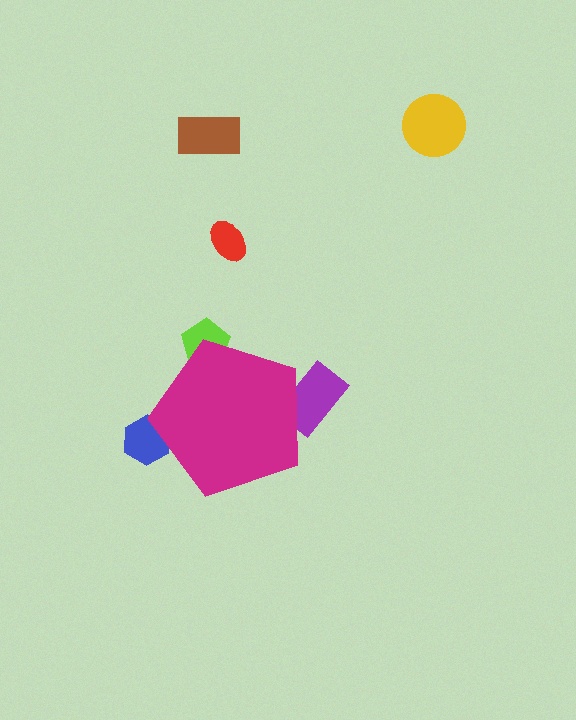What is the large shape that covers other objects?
A magenta pentagon.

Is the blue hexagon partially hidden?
Yes, the blue hexagon is partially hidden behind the magenta pentagon.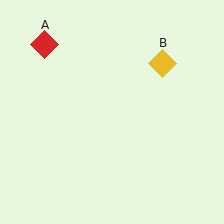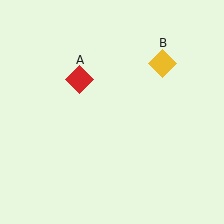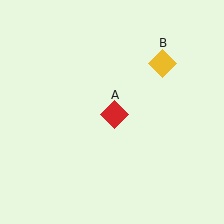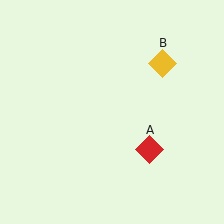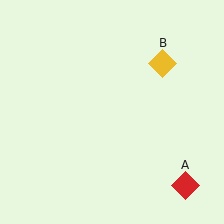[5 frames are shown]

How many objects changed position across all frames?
1 object changed position: red diamond (object A).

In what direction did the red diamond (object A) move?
The red diamond (object A) moved down and to the right.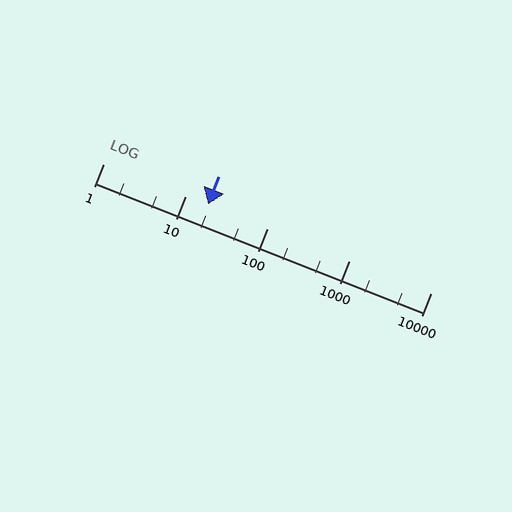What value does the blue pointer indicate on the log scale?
The pointer indicates approximately 19.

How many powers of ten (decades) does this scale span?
The scale spans 4 decades, from 1 to 10000.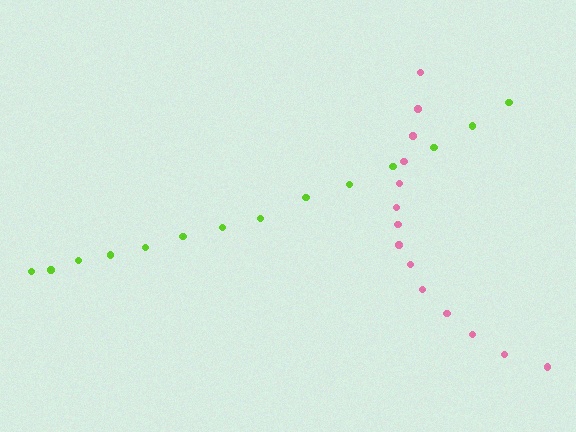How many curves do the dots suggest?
There are 2 distinct paths.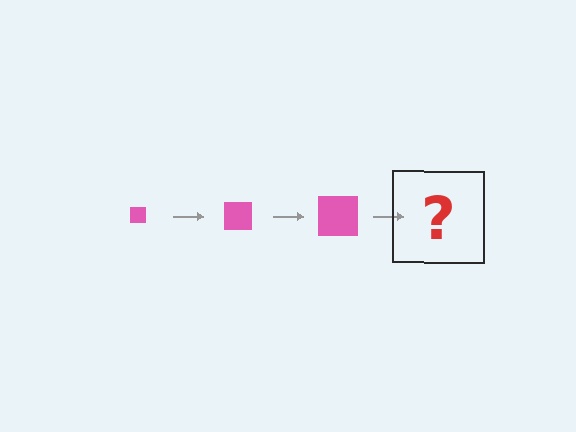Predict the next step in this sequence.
The next step is a pink square, larger than the previous one.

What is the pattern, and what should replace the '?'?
The pattern is that the square gets progressively larger each step. The '?' should be a pink square, larger than the previous one.